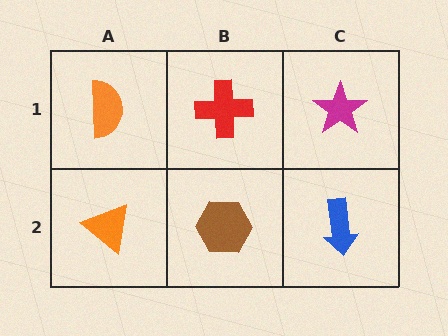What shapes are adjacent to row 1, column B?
A brown hexagon (row 2, column B), an orange semicircle (row 1, column A), a magenta star (row 1, column C).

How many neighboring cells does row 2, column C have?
2.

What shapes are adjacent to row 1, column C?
A blue arrow (row 2, column C), a red cross (row 1, column B).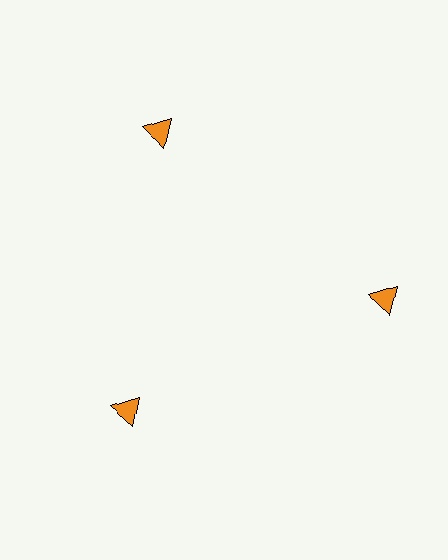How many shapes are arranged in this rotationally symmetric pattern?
There are 3 shapes, arranged in 3 groups of 1.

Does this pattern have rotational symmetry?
Yes, this pattern has 3-fold rotational symmetry. It looks the same after rotating 120 degrees around the center.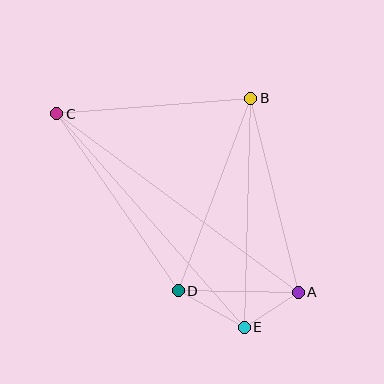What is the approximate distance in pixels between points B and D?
The distance between B and D is approximately 206 pixels.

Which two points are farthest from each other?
Points A and C are farthest from each other.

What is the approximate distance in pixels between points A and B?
The distance between A and B is approximately 200 pixels.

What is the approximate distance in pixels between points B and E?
The distance between B and E is approximately 229 pixels.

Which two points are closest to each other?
Points A and E are closest to each other.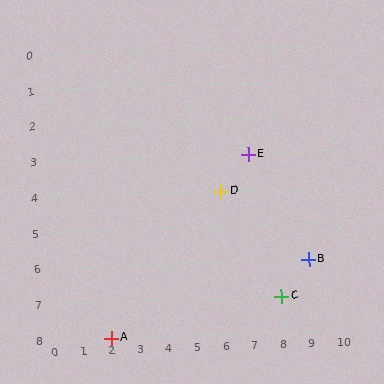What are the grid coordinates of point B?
Point B is at grid coordinates (9, 6).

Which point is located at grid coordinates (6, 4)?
Point D is at (6, 4).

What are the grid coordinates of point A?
Point A is at grid coordinates (2, 8).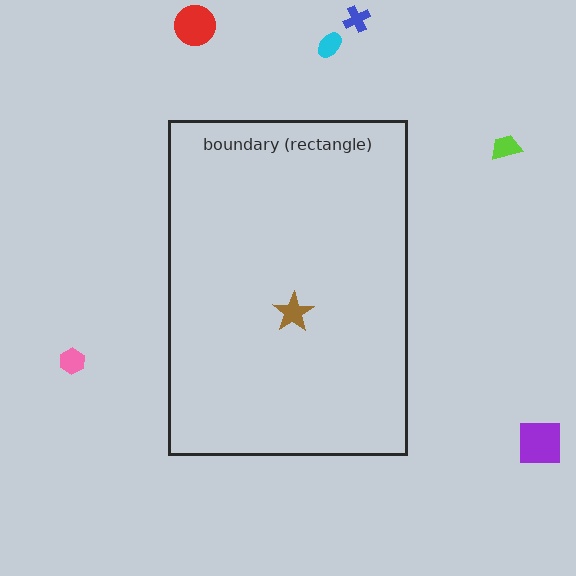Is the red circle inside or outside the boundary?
Outside.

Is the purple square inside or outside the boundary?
Outside.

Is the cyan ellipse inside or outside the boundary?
Outside.